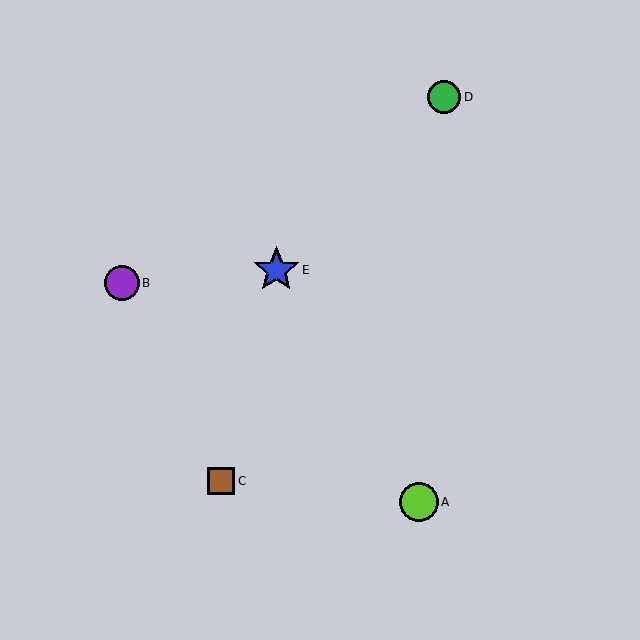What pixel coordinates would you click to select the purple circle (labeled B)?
Click at (122, 283) to select the purple circle B.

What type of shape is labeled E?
Shape E is a blue star.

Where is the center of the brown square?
The center of the brown square is at (221, 481).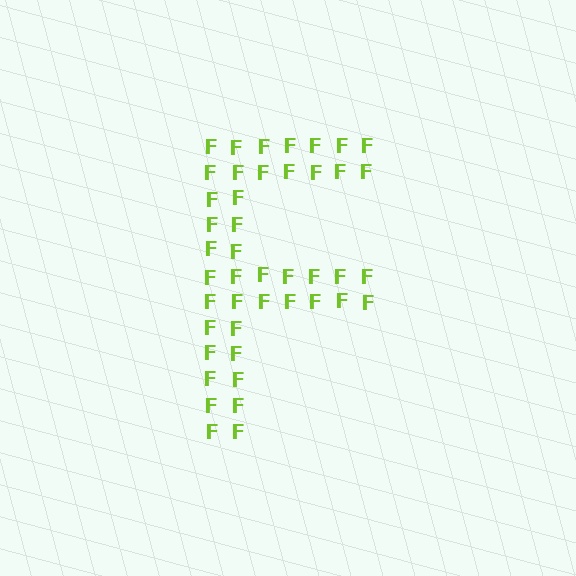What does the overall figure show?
The overall figure shows the letter F.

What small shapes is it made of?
It is made of small letter F's.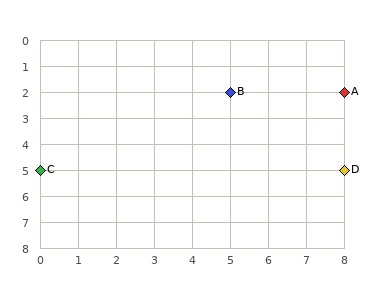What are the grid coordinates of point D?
Point D is at grid coordinates (8, 5).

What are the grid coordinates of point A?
Point A is at grid coordinates (8, 2).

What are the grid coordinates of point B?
Point B is at grid coordinates (5, 2).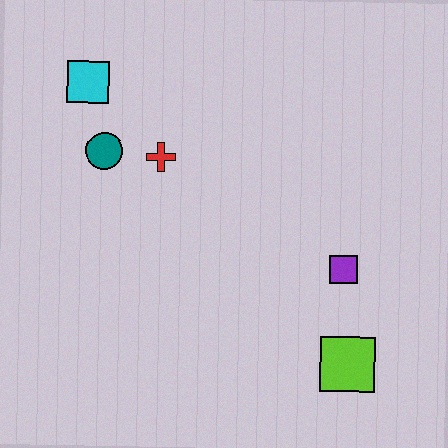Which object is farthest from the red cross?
The lime square is farthest from the red cross.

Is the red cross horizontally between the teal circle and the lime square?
Yes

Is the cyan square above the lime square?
Yes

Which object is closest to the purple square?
The lime square is closest to the purple square.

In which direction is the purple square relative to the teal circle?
The purple square is to the right of the teal circle.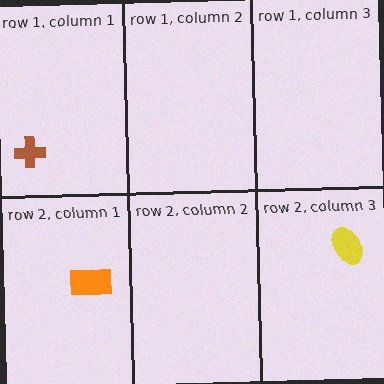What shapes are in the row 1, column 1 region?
The brown cross.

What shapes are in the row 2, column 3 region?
The yellow ellipse.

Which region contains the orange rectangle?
The row 2, column 1 region.